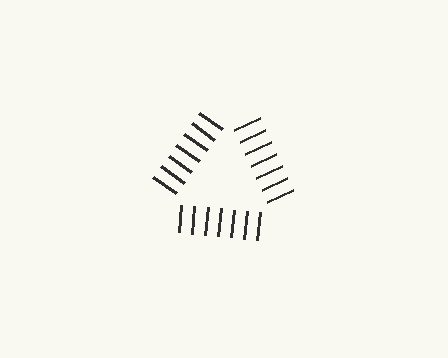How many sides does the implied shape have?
3 sides — the line-ends trace a triangle.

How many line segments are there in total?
21 — 7 along each of the 3 edges.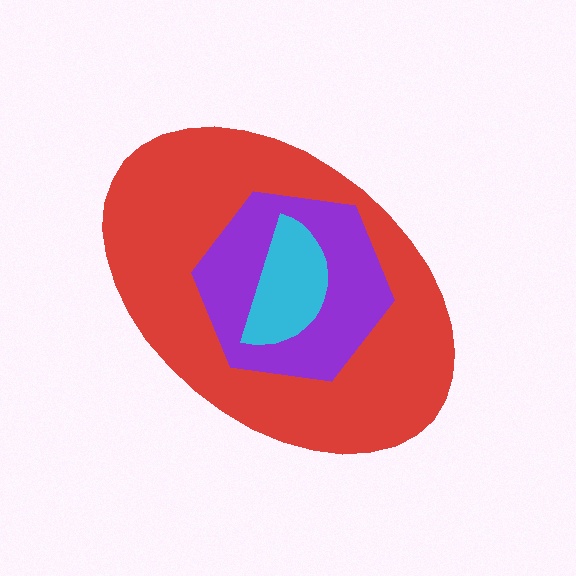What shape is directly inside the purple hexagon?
The cyan semicircle.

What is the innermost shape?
The cyan semicircle.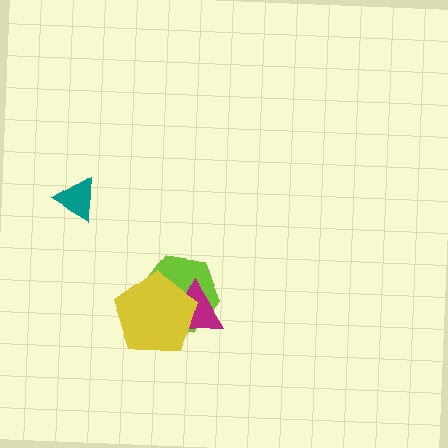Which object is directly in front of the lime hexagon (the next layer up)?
The magenta triangle is directly in front of the lime hexagon.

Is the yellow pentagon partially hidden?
No, no other shape covers it.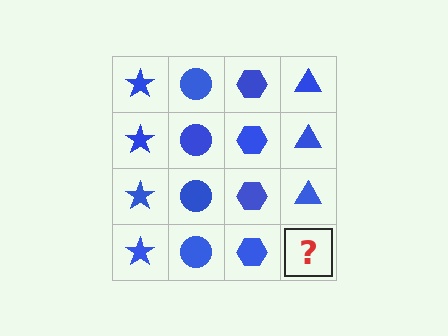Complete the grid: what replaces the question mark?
The question mark should be replaced with a blue triangle.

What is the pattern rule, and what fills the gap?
The rule is that each column has a consistent shape. The gap should be filled with a blue triangle.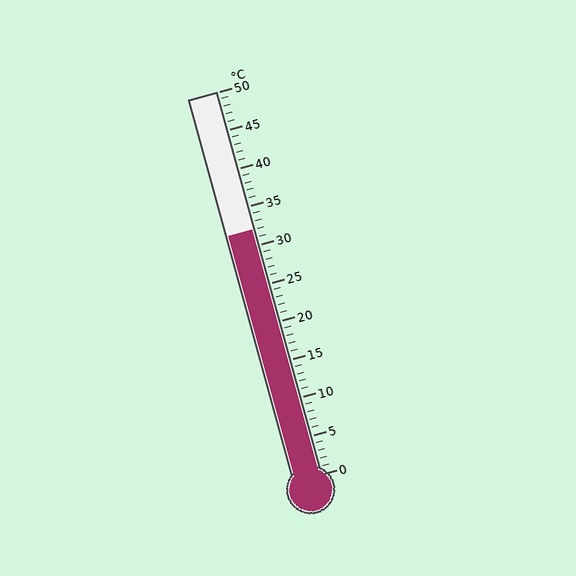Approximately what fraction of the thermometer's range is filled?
The thermometer is filled to approximately 65% of its range.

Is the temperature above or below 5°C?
The temperature is above 5°C.